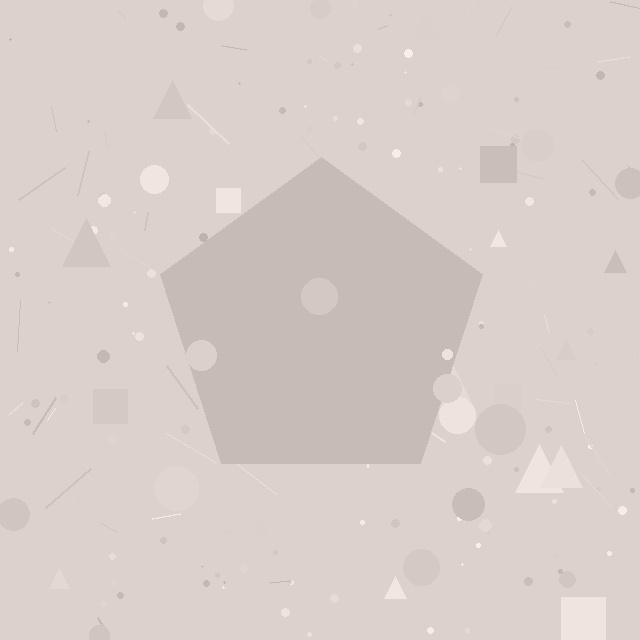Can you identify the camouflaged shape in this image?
The camouflaged shape is a pentagon.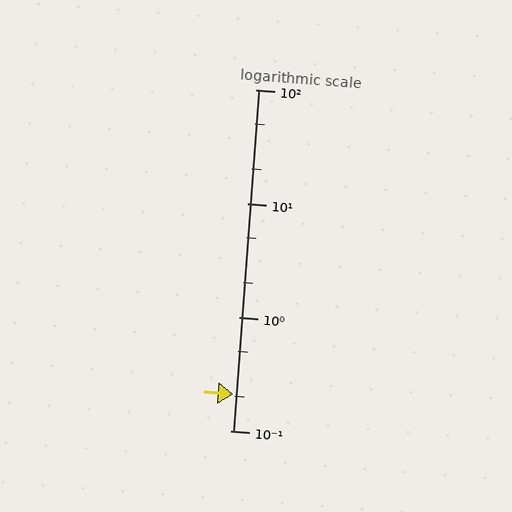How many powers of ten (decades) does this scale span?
The scale spans 3 decades, from 0.1 to 100.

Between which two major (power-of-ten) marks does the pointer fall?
The pointer is between 0.1 and 1.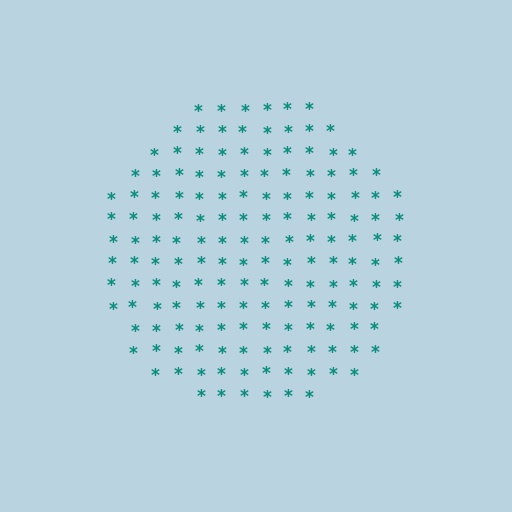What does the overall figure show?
The overall figure shows a circle.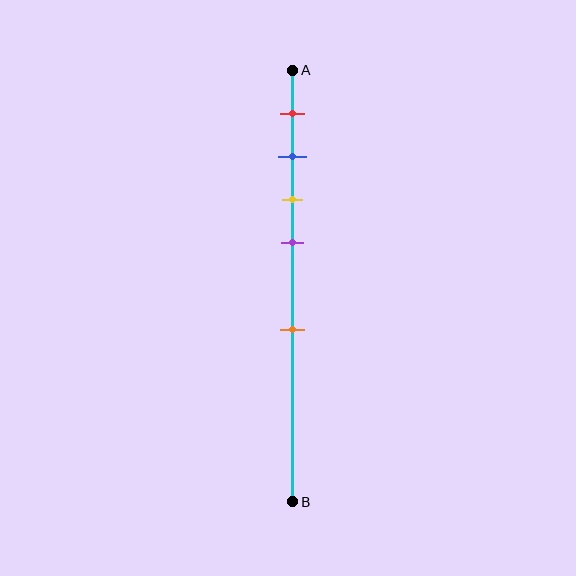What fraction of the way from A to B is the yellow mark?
The yellow mark is approximately 30% (0.3) of the way from A to B.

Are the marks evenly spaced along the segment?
No, the marks are not evenly spaced.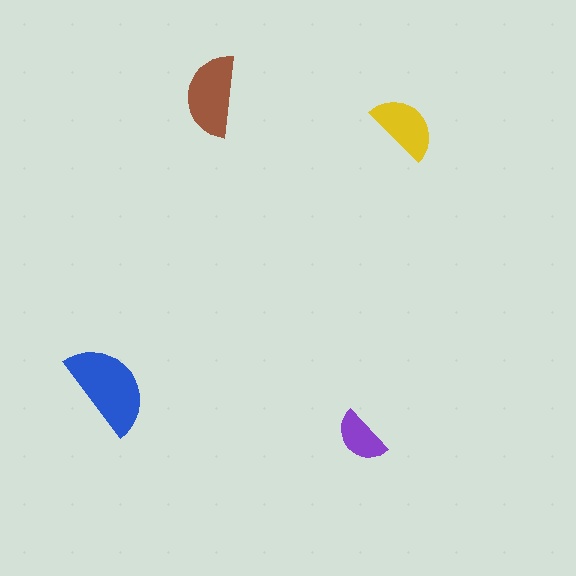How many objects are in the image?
There are 4 objects in the image.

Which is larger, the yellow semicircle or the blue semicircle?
The blue one.